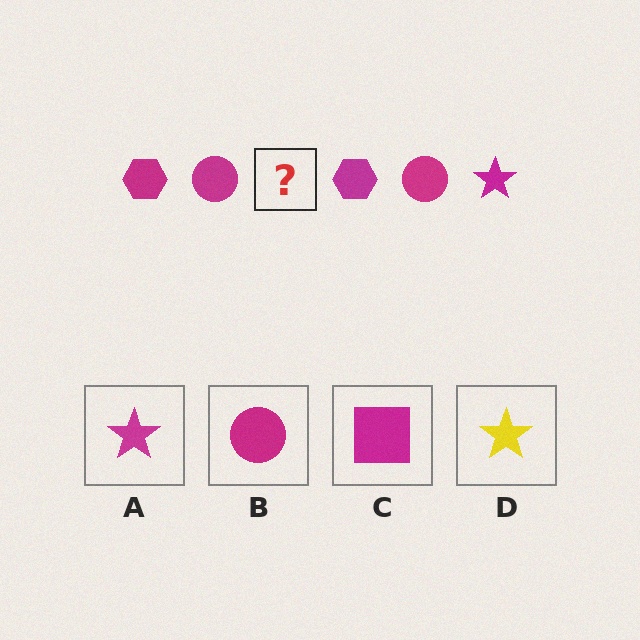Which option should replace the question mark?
Option A.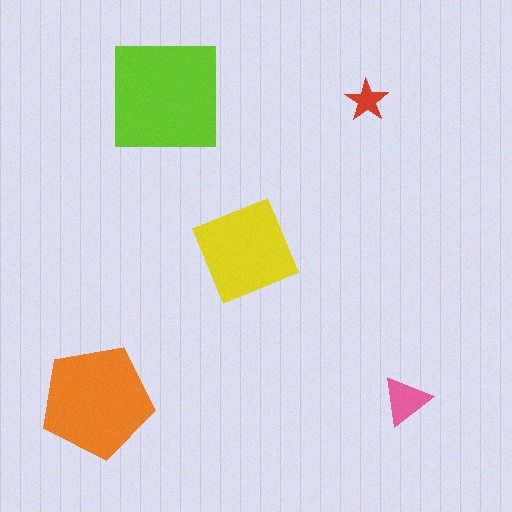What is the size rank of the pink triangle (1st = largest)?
4th.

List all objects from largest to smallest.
The lime square, the orange pentagon, the yellow diamond, the pink triangle, the red star.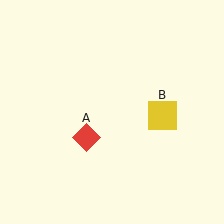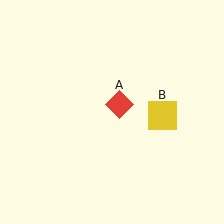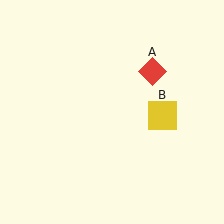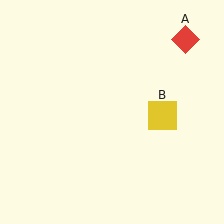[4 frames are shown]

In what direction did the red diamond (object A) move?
The red diamond (object A) moved up and to the right.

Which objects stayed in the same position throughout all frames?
Yellow square (object B) remained stationary.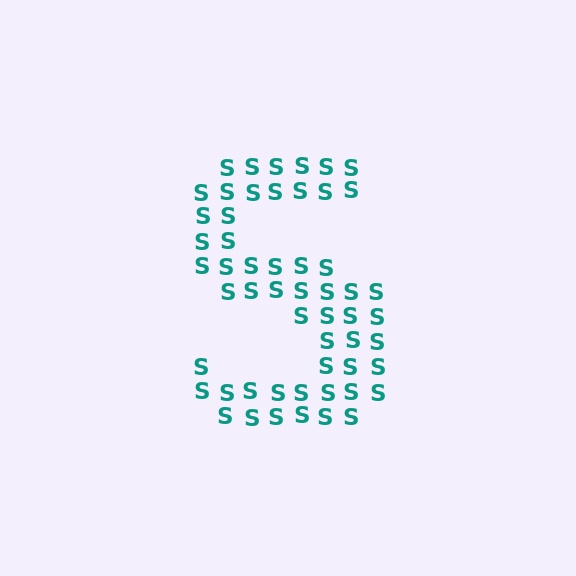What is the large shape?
The large shape is the letter S.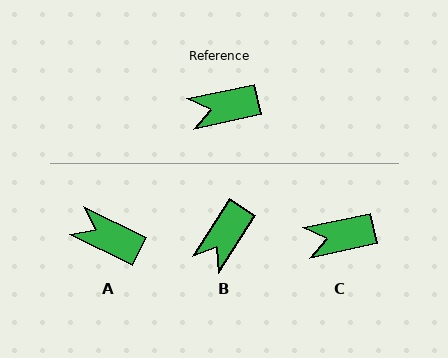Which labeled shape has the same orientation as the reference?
C.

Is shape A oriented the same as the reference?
No, it is off by about 39 degrees.